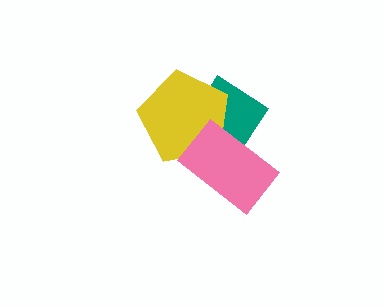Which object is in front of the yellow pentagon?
The pink rectangle is in front of the yellow pentagon.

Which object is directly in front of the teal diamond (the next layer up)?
The yellow pentagon is directly in front of the teal diamond.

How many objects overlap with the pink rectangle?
2 objects overlap with the pink rectangle.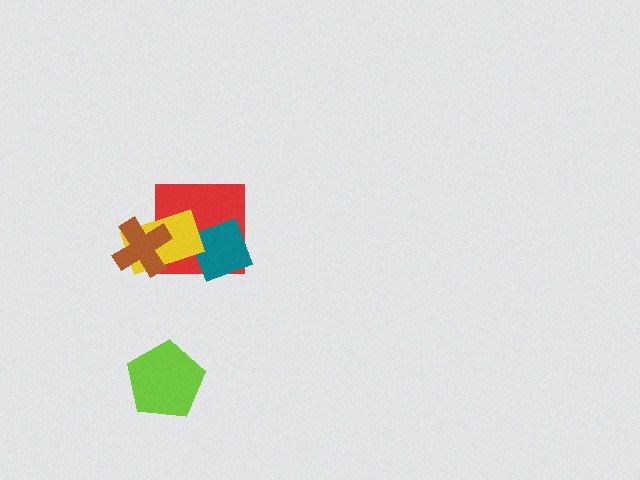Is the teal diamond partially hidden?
Yes, it is partially covered by another shape.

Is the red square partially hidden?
Yes, it is partially covered by another shape.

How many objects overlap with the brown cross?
2 objects overlap with the brown cross.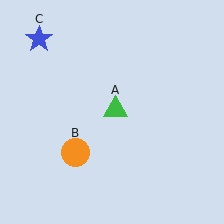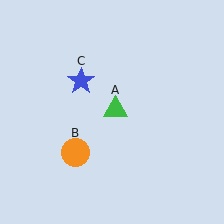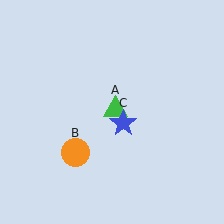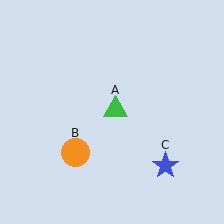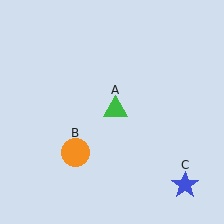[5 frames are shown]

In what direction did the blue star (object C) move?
The blue star (object C) moved down and to the right.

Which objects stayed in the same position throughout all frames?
Green triangle (object A) and orange circle (object B) remained stationary.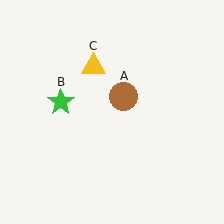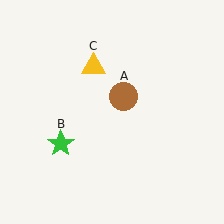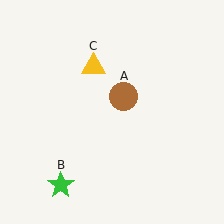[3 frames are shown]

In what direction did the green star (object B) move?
The green star (object B) moved down.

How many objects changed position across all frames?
1 object changed position: green star (object B).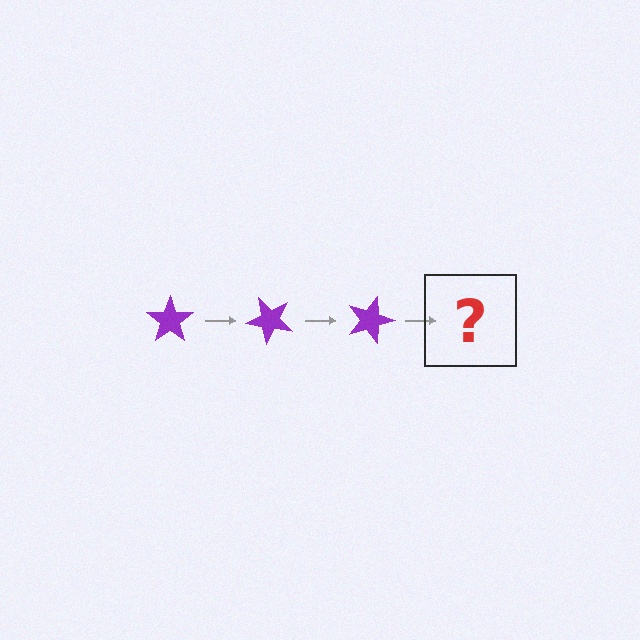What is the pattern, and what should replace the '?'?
The pattern is that the star rotates 45 degrees each step. The '?' should be a purple star rotated 135 degrees.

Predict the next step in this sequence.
The next step is a purple star rotated 135 degrees.